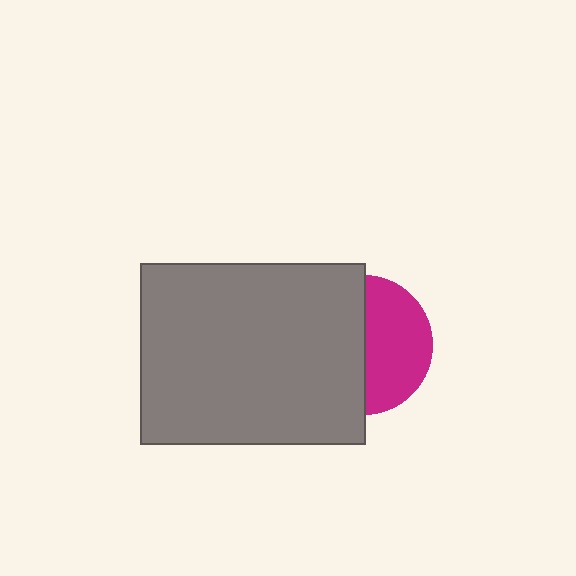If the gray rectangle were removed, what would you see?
You would see the complete magenta circle.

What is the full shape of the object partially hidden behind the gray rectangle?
The partially hidden object is a magenta circle.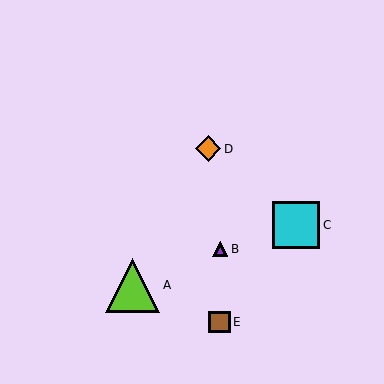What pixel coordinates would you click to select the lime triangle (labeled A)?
Click at (133, 285) to select the lime triangle A.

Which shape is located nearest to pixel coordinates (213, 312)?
The brown square (labeled E) at (219, 322) is nearest to that location.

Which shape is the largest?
The lime triangle (labeled A) is the largest.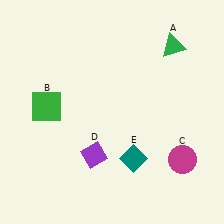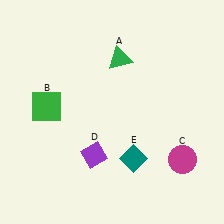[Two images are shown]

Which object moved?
The green triangle (A) moved left.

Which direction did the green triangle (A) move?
The green triangle (A) moved left.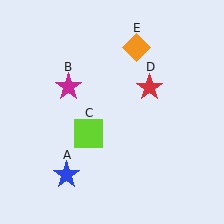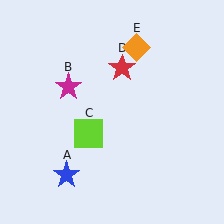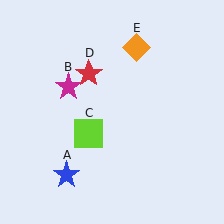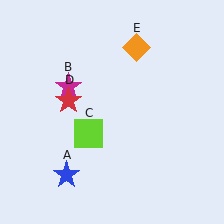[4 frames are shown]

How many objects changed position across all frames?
1 object changed position: red star (object D).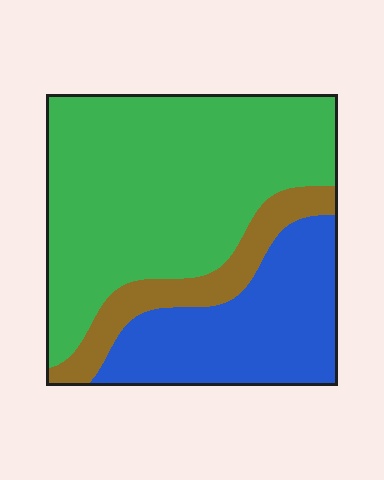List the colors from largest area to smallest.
From largest to smallest: green, blue, brown.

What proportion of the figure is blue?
Blue covers around 30% of the figure.